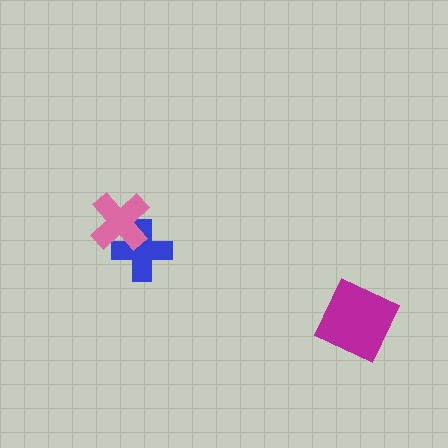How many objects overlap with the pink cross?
1 object overlaps with the pink cross.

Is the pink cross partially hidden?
No, no other shape covers it.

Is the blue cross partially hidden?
Yes, it is partially covered by another shape.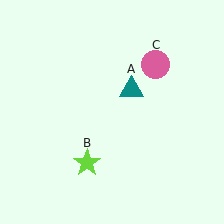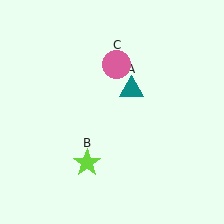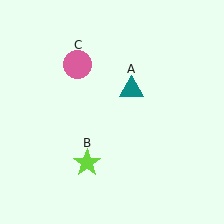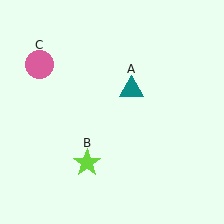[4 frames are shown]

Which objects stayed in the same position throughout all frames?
Teal triangle (object A) and lime star (object B) remained stationary.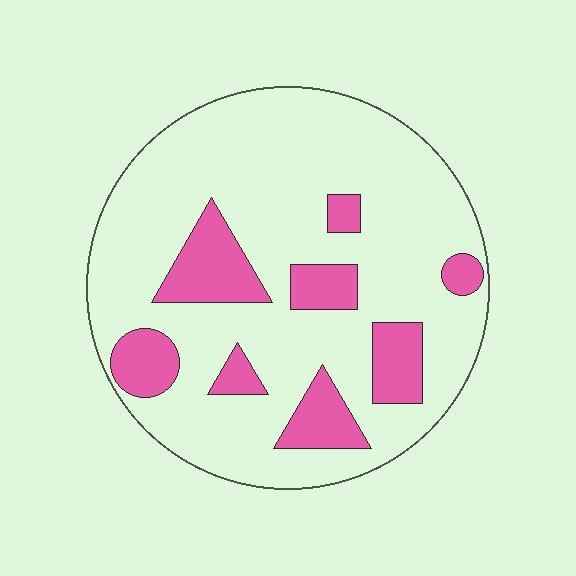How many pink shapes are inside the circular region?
8.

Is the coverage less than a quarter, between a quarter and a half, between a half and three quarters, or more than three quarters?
Less than a quarter.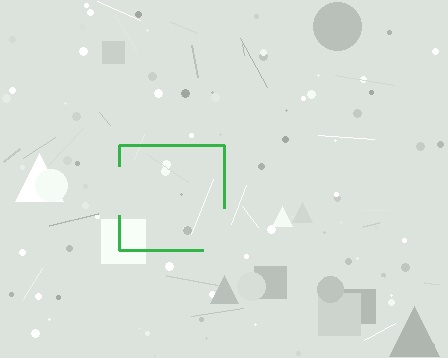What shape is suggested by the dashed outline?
The dashed outline suggests a square.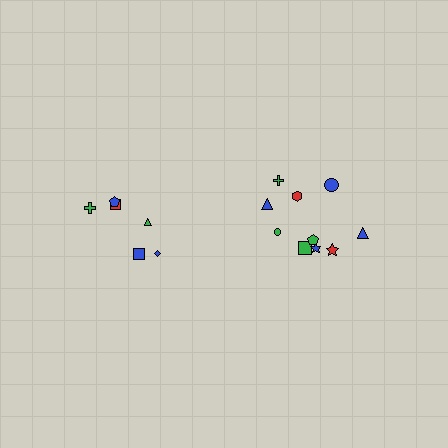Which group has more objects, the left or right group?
The right group.